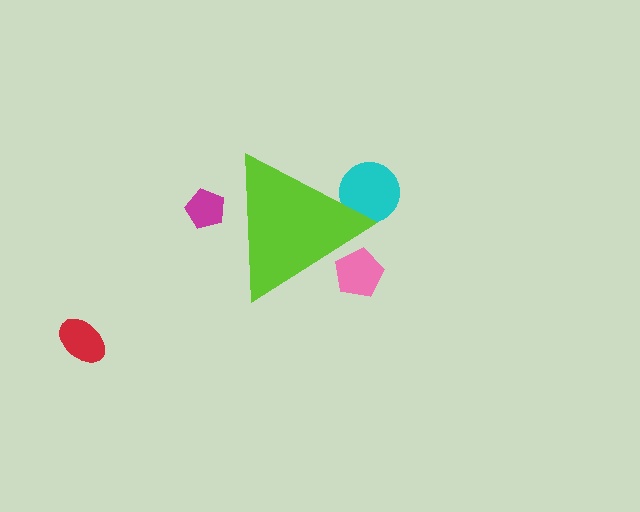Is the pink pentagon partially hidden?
Yes, the pink pentagon is partially hidden behind the lime triangle.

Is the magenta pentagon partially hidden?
Yes, the magenta pentagon is partially hidden behind the lime triangle.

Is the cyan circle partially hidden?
Yes, the cyan circle is partially hidden behind the lime triangle.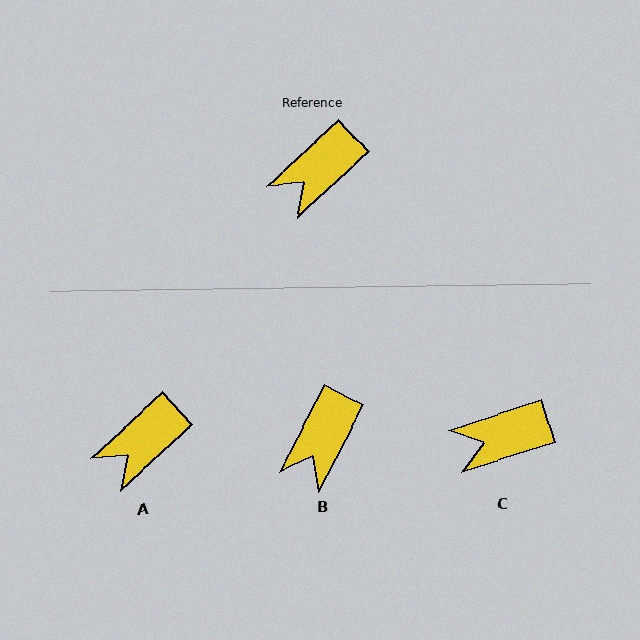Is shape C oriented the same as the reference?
No, it is off by about 24 degrees.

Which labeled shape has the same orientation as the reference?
A.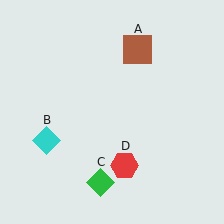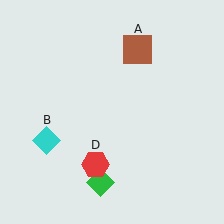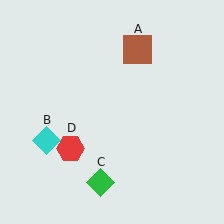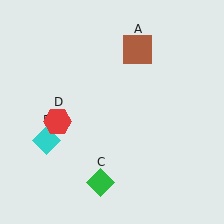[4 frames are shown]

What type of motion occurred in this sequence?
The red hexagon (object D) rotated clockwise around the center of the scene.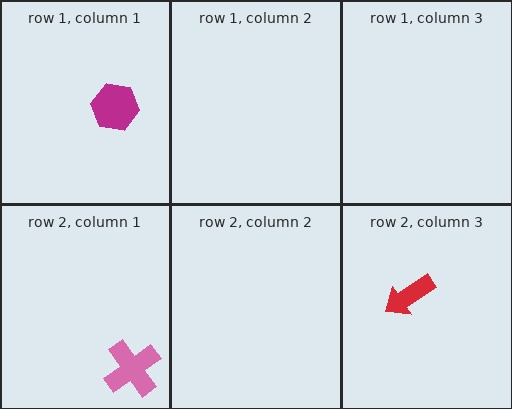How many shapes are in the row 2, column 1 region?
1.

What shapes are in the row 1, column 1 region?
The magenta hexagon.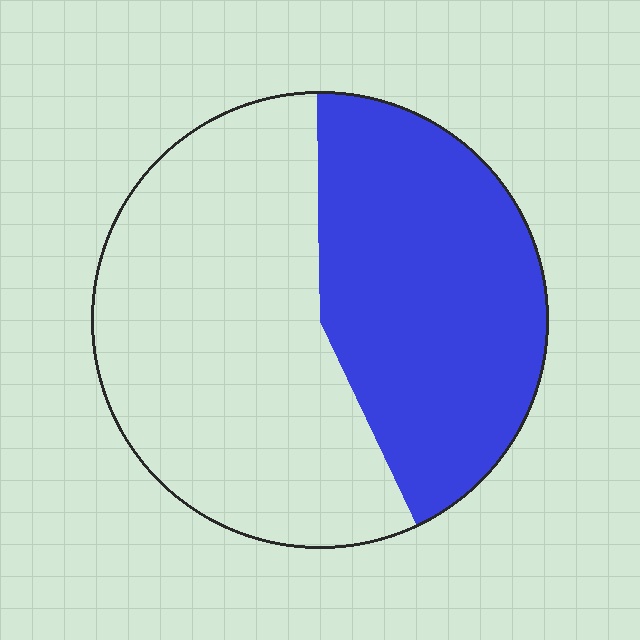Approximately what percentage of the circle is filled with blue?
Approximately 45%.